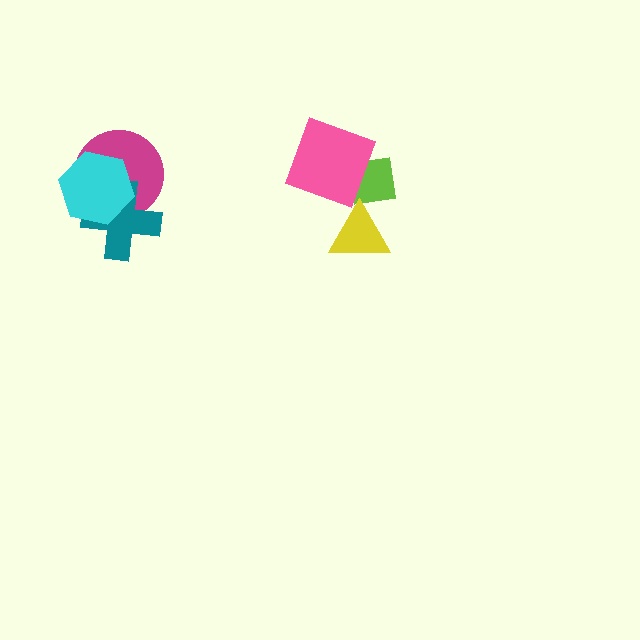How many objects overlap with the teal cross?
2 objects overlap with the teal cross.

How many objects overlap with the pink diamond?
1 object overlaps with the pink diamond.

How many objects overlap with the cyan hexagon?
2 objects overlap with the cyan hexagon.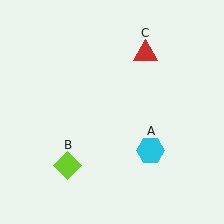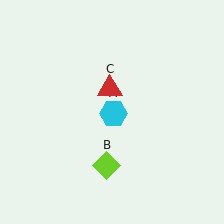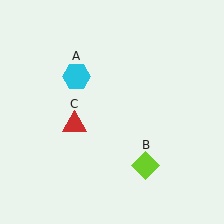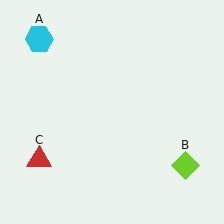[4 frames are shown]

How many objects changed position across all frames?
3 objects changed position: cyan hexagon (object A), lime diamond (object B), red triangle (object C).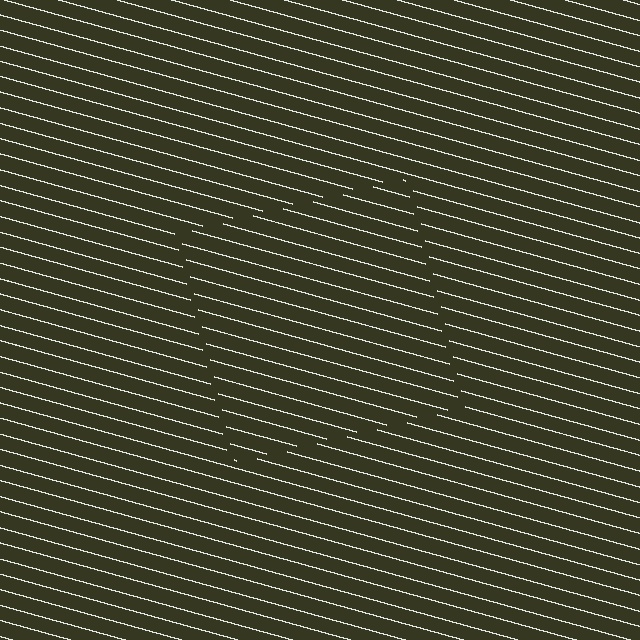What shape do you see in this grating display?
An illusory square. The interior of the shape contains the same grating, shifted by half a period — the contour is defined by the phase discontinuity where line-ends from the inner and outer gratings abut.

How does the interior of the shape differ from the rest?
The interior of the shape contains the same grating, shifted by half a period — the contour is defined by the phase discontinuity where line-ends from the inner and outer gratings abut.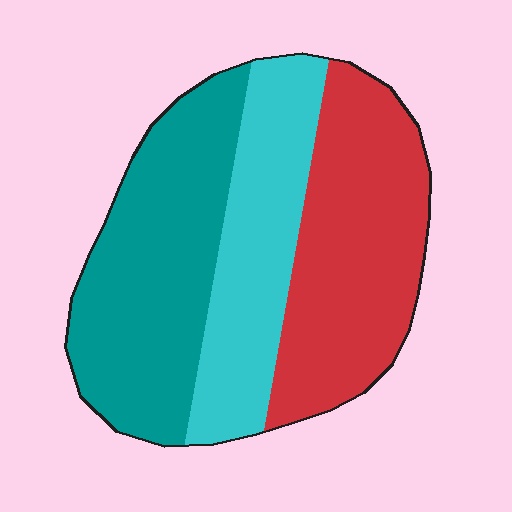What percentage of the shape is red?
Red covers about 35% of the shape.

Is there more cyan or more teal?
Teal.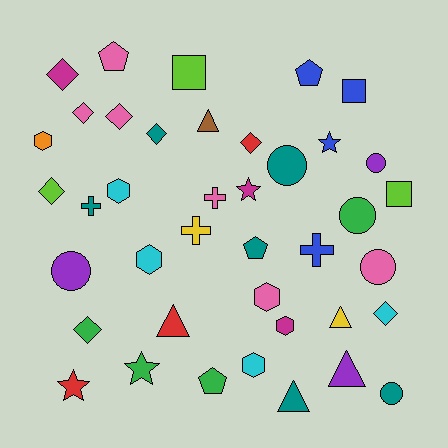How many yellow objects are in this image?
There are 2 yellow objects.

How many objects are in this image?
There are 40 objects.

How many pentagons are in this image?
There are 4 pentagons.